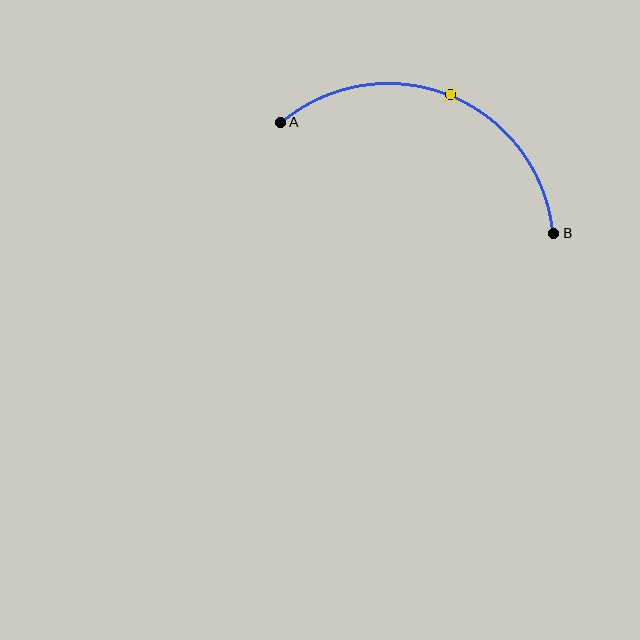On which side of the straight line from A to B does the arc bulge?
The arc bulges above the straight line connecting A and B.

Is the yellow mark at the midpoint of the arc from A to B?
Yes. The yellow mark lies on the arc at equal arc-length from both A and B — it is the arc midpoint.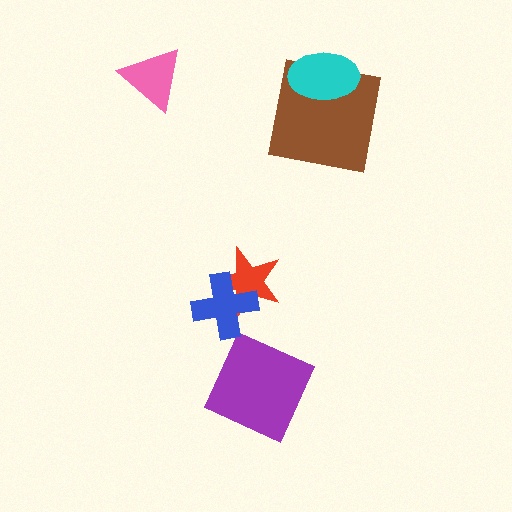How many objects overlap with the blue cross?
1 object overlaps with the blue cross.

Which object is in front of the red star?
The blue cross is in front of the red star.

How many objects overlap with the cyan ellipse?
1 object overlaps with the cyan ellipse.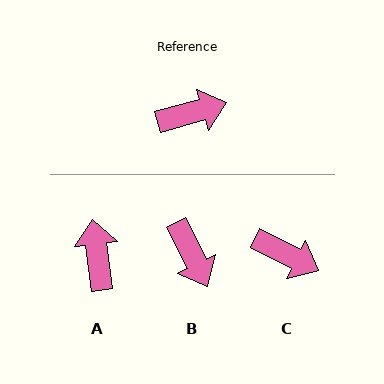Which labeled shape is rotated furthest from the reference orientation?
A, about 81 degrees away.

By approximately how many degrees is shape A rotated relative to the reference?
Approximately 81 degrees counter-clockwise.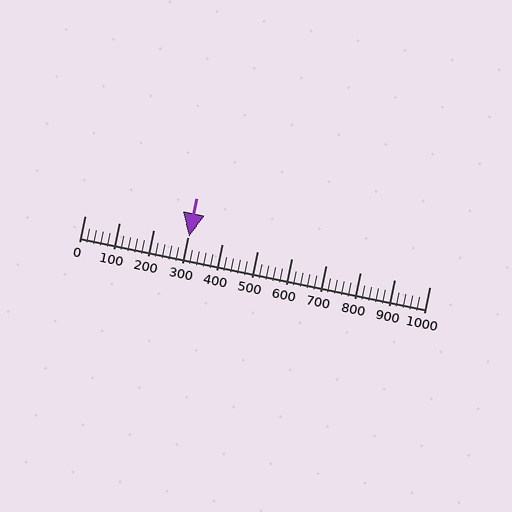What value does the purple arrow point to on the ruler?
The purple arrow points to approximately 302.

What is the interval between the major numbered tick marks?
The major tick marks are spaced 100 units apart.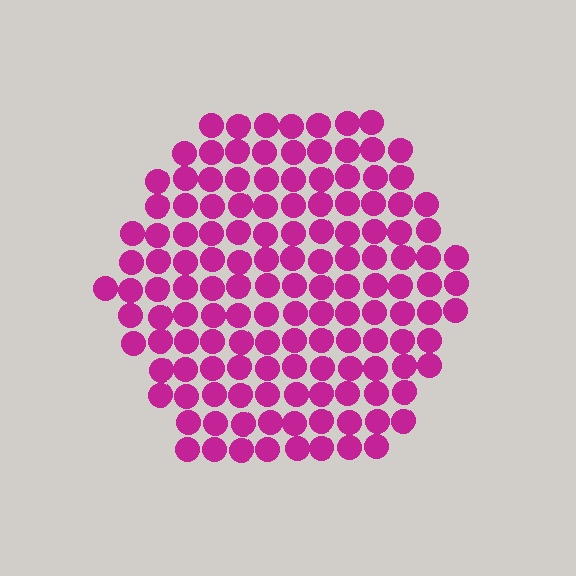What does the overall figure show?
The overall figure shows a hexagon.